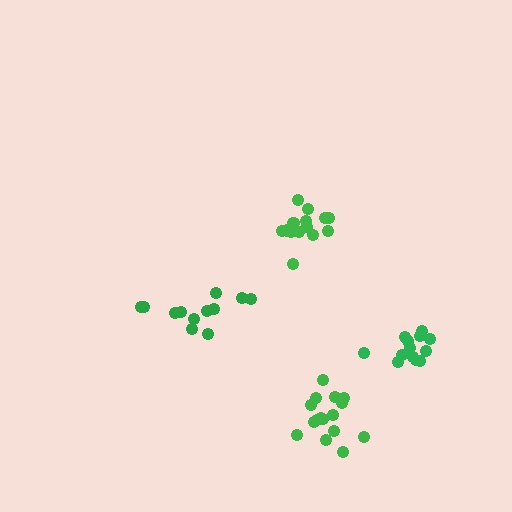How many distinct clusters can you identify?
There are 4 distinct clusters.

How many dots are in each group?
Group 1: 12 dots, Group 2: 13 dots, Group 3: 14 dots, Group 4: 16 dots (55 total).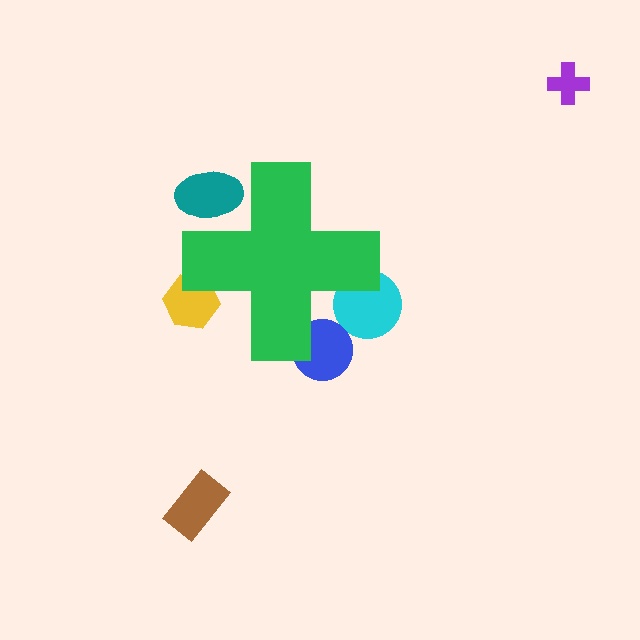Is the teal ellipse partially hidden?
Yes, the teal ellipse is partially hidden behind the green cross.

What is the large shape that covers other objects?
A green cross.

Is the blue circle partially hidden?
Yes, the blue circle is partially hidden behind the green cross.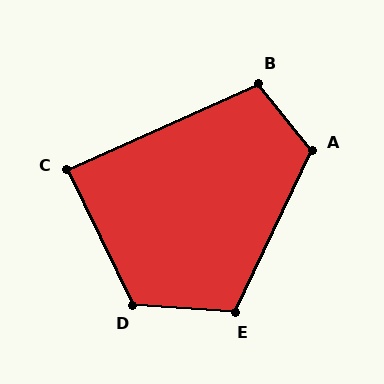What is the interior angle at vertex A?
Approximately 116 degrees (obtuse).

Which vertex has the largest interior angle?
D, at approximately 120 degrees.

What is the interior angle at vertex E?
Approximately 112 degrees (obtuse).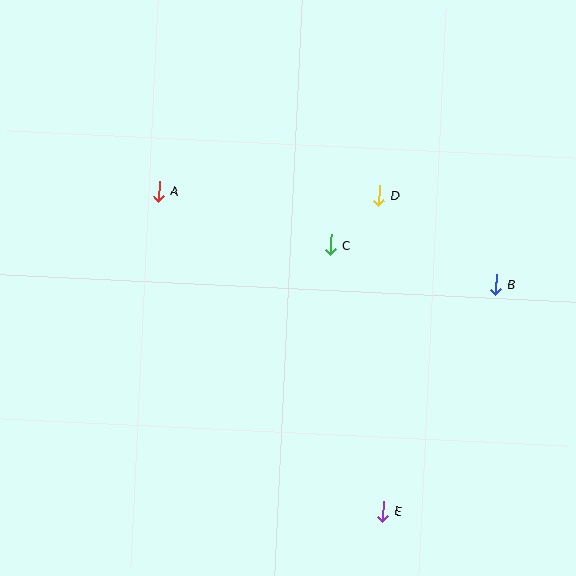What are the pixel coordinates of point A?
Point A is at (159, 191).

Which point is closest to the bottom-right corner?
Point E is closest to the bottom-right corner.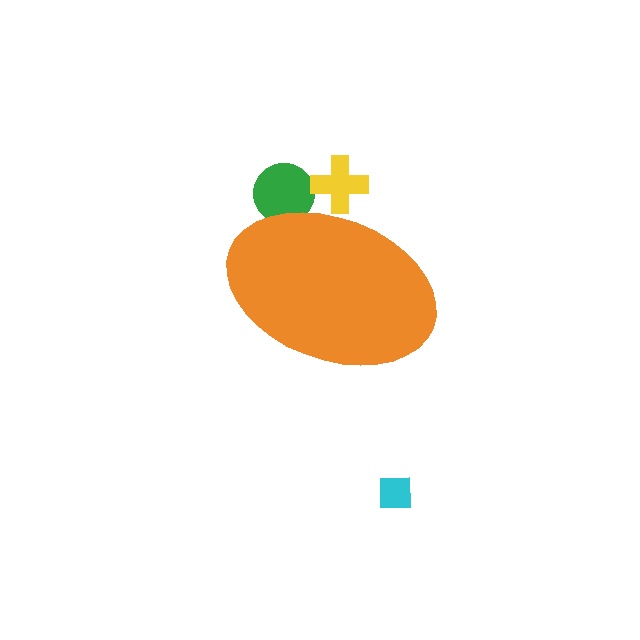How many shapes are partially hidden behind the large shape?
2 shapes are partially hidden.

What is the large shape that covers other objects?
An orange ellipse.